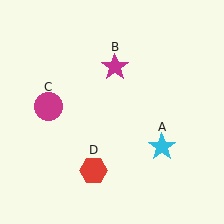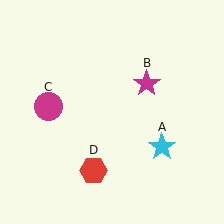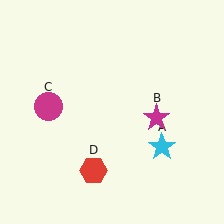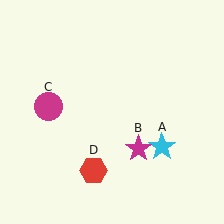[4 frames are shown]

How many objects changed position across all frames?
1 object changed position: magenta star (object B).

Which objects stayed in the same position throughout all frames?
Cyan star (object A) and magenta circle (object C) and red hexagon (object D) remained stationary.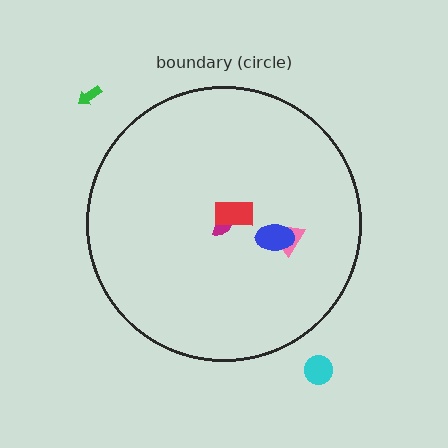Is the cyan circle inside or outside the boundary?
Outside.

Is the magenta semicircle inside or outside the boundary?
Inside.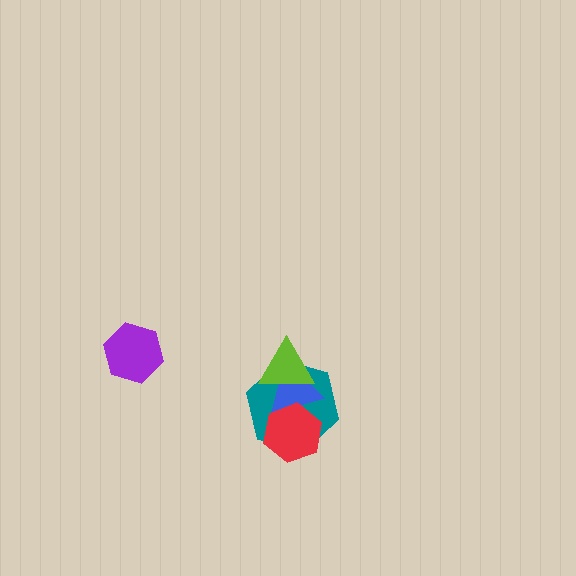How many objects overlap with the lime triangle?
2 objects overlap with the lime triangle.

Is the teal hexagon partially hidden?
Yes, it is partially covered by another shape.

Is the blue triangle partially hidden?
Yes, it is partially covered by another shape.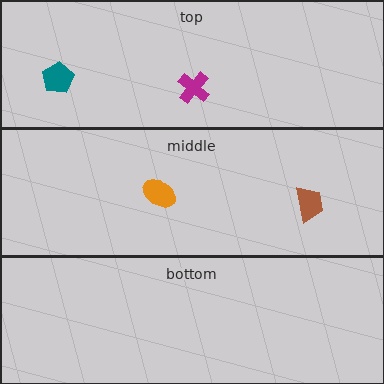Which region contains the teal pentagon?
The top region.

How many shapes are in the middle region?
2.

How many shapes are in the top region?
2.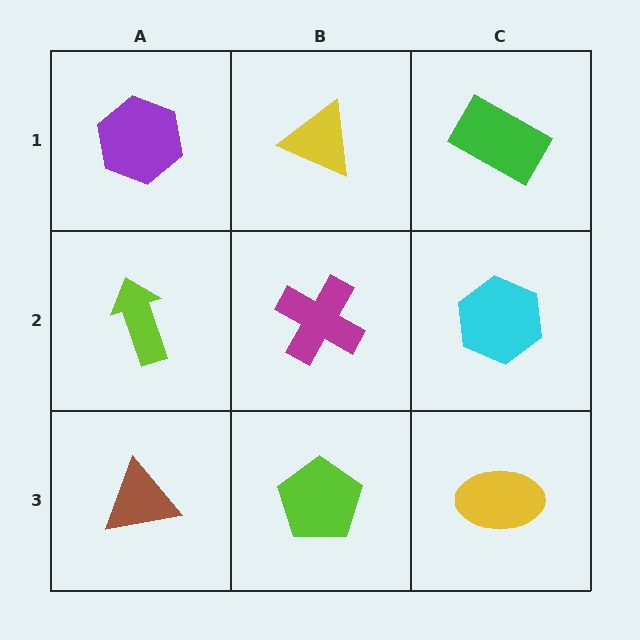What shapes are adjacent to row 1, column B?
A magenta cross (row 2, column B), a purple hexagon (row 1, column A), a green rectangle (row 1, column C).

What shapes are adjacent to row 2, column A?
A purple hexagon (row 1, column A), a brown triangle (row 3, column A), a magenta cross (row 2, column B).